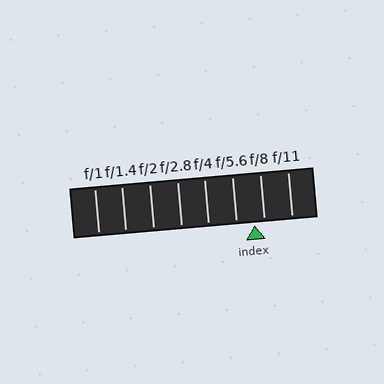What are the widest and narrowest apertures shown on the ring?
The widest aperture shown is f/1 and the narrowest is f/11.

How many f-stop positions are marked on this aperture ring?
There are 8 f-stop positions marked.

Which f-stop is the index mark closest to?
The index mark is closest to f/8.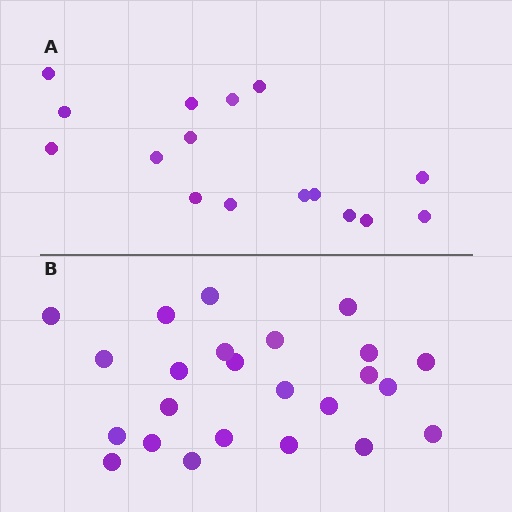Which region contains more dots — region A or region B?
Region B (the bottom region) has more dots.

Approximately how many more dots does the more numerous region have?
Region B has roughly 8 or so more dots than region A.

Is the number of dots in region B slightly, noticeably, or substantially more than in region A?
Region B has substantially more. The ratio is roughly 1.5 to 1.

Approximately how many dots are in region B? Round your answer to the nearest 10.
About 20 dots. (The exact count is 24, which rounds to 20.)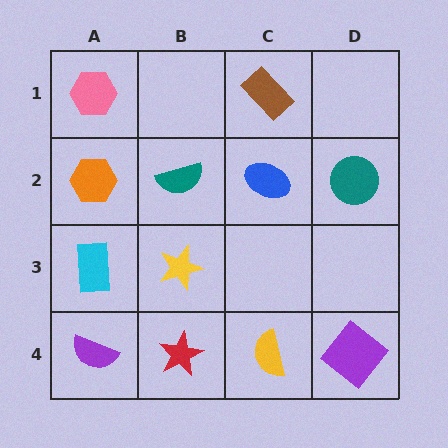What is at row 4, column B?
A red star.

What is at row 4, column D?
A purple diamond.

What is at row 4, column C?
A yellow semicircle.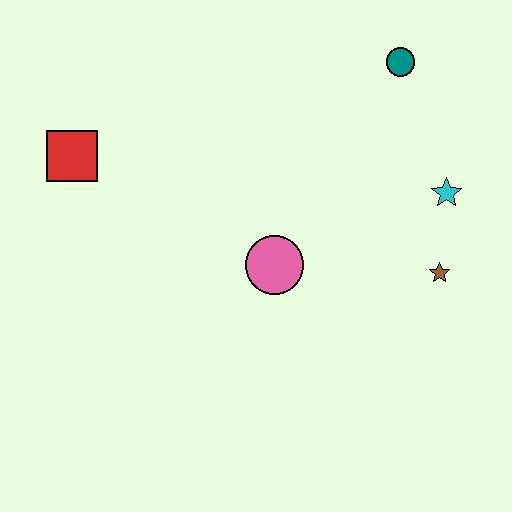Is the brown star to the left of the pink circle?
No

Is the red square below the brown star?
No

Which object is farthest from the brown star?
The red square is farthest from the brown star.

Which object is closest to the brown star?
The cyan star is closest to the brown star.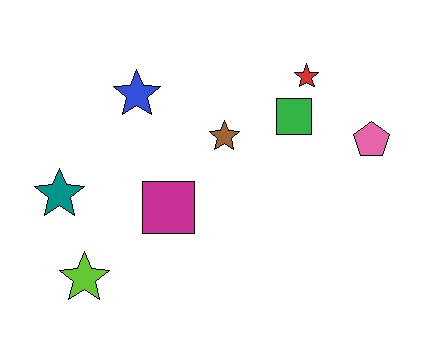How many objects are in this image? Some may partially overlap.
There are 8 objects.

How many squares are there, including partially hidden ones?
There are 2 squares.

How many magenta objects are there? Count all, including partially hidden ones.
There is 1 magenta object.